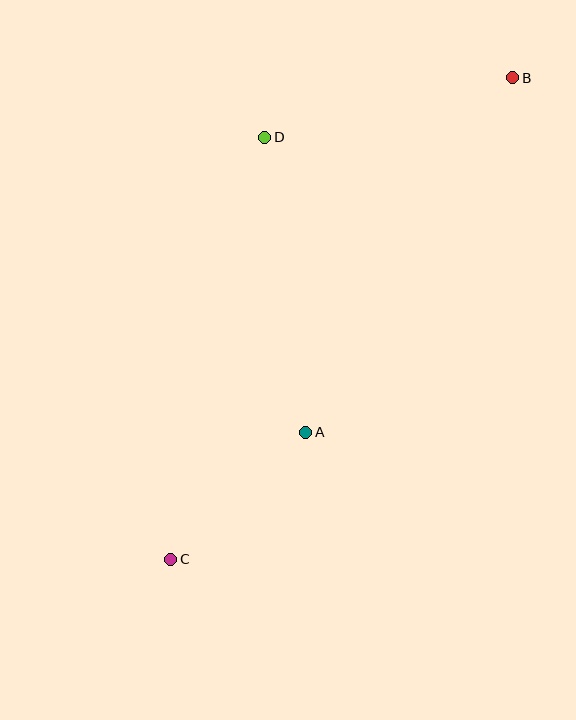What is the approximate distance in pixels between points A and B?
The distance between A and B is approximately 411 pixels.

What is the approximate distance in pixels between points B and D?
The distance between B and D is approximately 255 pixels.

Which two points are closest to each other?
Points A and C are closest to each other.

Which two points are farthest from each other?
Points B and C are farthest from each other.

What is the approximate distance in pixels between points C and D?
The distance between C and D is approximately 433 pixels.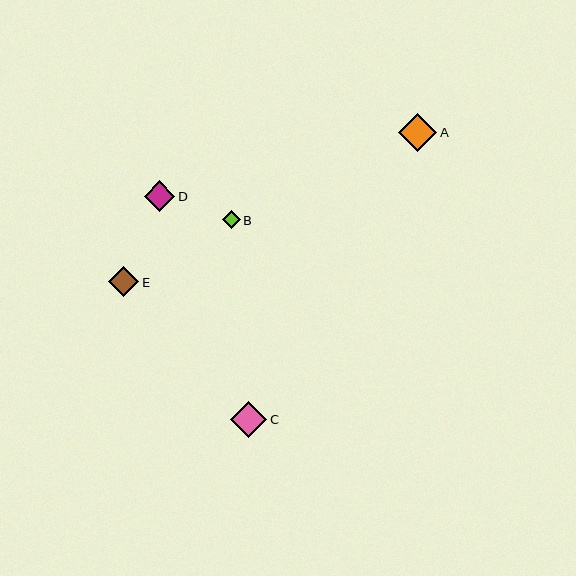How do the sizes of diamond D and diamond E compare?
Diamond D and diamond E are approximately the same size.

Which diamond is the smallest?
Diamond B is the smallest with a size of approximately 18 pixels.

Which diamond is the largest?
Diamond A is the largest with a size of approximately 38 pixels.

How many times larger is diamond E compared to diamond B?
Diamond E is approximately 1.7 times the size of diamond B.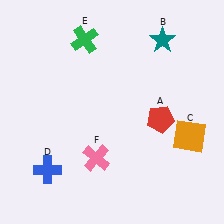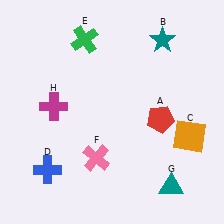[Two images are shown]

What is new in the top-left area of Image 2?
A magenta cross (H) was added in the top-left area of Image 2.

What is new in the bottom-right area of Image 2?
A teal triangle (G) was added in the bottom-right area of Image 2.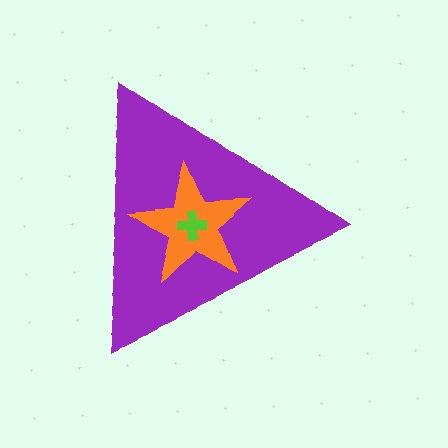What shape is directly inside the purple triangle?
The orange star.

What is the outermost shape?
The purple triangle.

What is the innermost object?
The lime cross.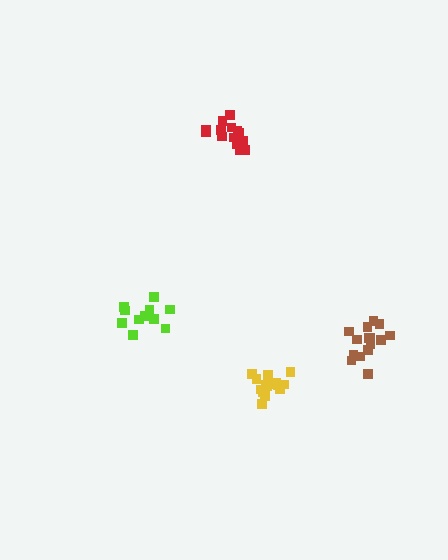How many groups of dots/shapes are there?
There are 4 groups.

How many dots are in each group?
Group 1: 16 dots, Group 2: 15 dots, Group 3: 11 dots, Group 4: 14 dots (56 total).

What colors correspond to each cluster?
The clusters are colored: yellow, brown, lime, red.